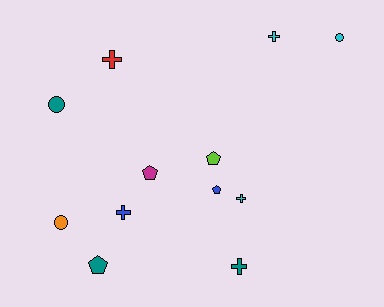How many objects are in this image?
There are 12 objects.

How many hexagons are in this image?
There are no hexagons.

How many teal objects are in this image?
There are 3 teal objects.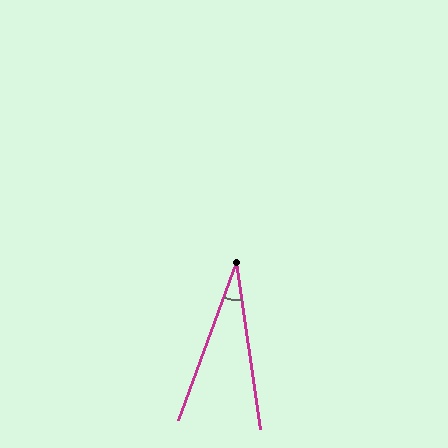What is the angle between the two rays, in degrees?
Approximately 28 degrees.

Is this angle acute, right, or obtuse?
It is acute.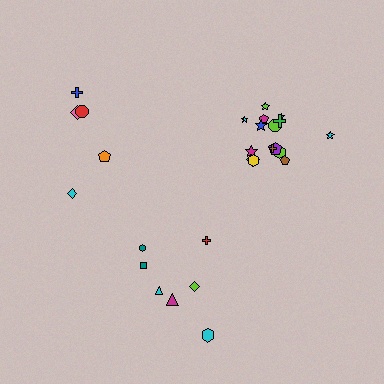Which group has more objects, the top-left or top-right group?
The top-right group.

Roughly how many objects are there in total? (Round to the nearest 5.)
Roughly 25 objects in total.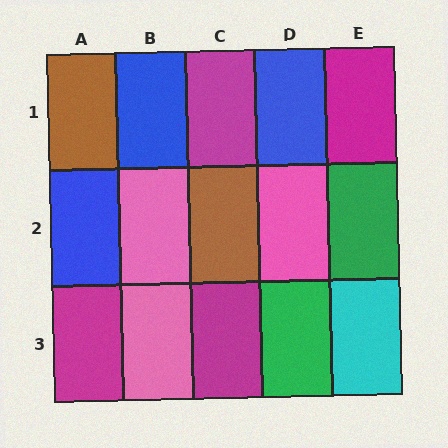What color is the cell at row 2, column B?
Pink.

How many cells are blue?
3 cells are blue.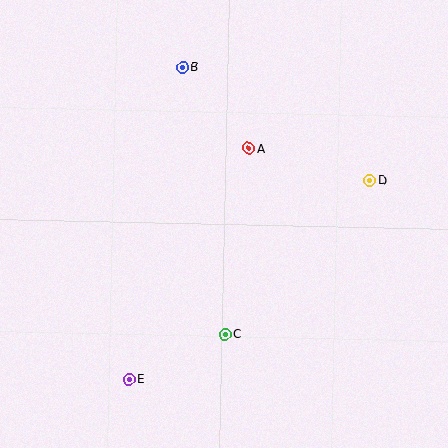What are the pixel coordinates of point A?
Point A is at (248, 148).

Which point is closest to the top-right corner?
Point D is closest to the top-right corner.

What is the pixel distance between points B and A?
The distance between B and A is 104 pixels.